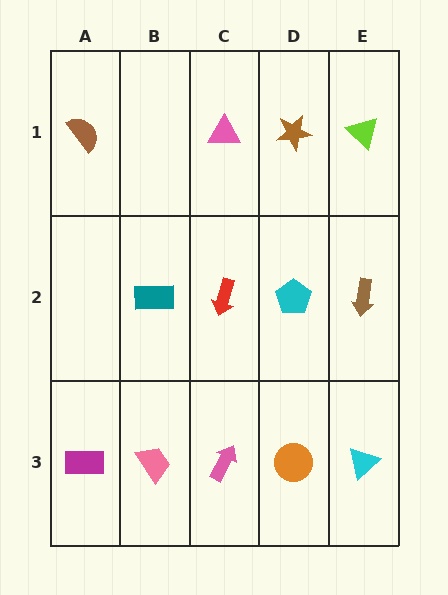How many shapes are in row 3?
5 shapes.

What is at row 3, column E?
A cyan triangle.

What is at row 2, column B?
A teal rectangle.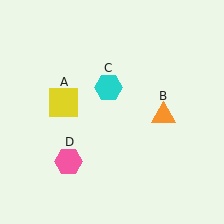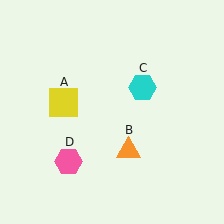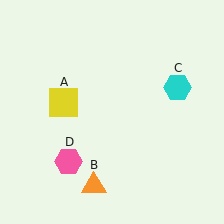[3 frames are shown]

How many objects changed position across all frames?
2 objects changed position: orange triangle (object B), cyan hexagon (object C).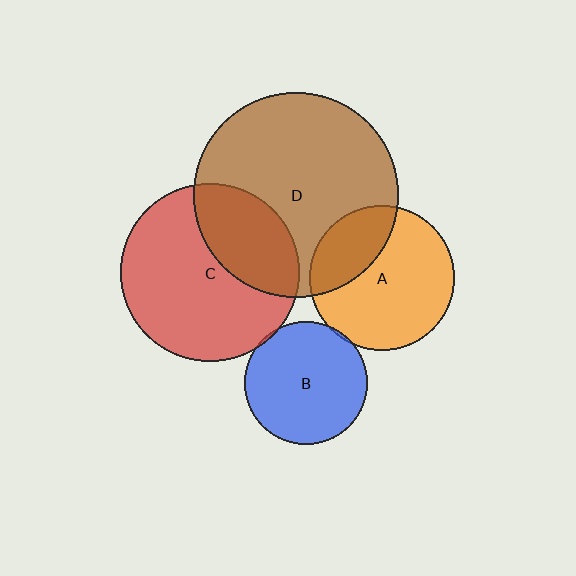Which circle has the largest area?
Circle D (brown).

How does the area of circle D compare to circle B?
Approximately 2.8 times.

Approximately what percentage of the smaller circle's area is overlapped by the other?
Approximately 5%.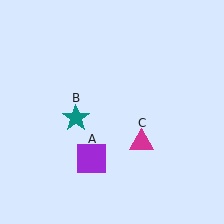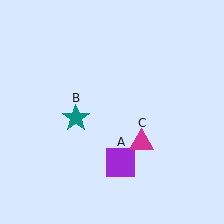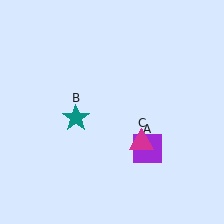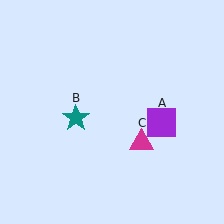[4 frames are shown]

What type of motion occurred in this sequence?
The purple square (object A) rotated counterclockwise around the center of the scene.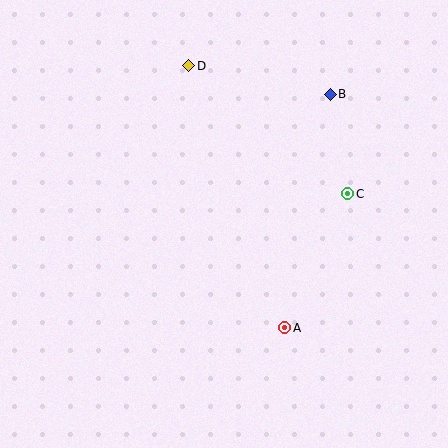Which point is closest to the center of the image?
Point A at (285, 328) is closest to the center.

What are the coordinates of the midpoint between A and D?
The midpoint between A and D is at (237, 197).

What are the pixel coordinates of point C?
Point C is at (348, 194).